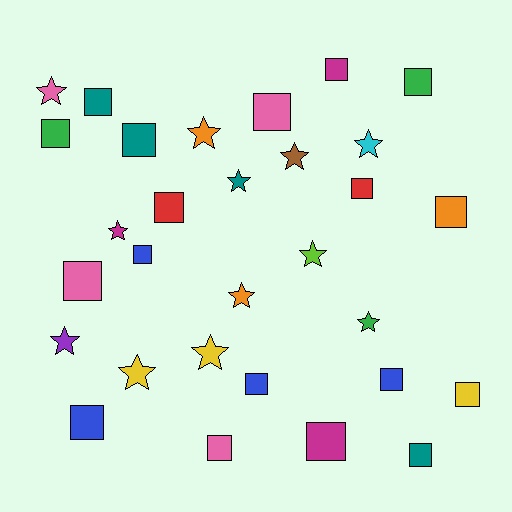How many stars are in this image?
There are 12 stars.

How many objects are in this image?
There are 30 objects.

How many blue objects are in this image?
There are 4 blue objects.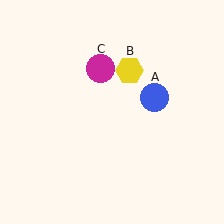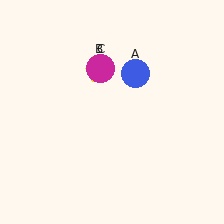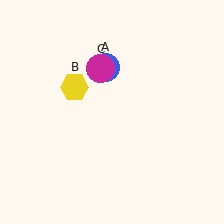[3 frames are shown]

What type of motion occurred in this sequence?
The blue circle (object A), yellow hexagon (object B) rotated counterclockwise around the center of the scene.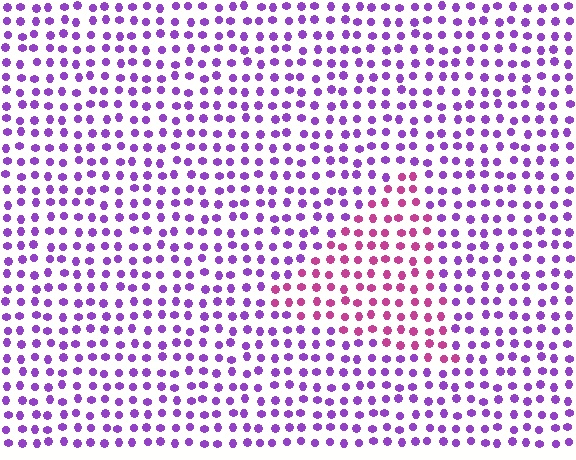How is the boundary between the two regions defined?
The boundary is defined purely by a slight shift in hue (about 45 degrees). Spacing, size, and orientation are identical on both sides.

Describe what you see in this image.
The image is filled with small purple elements in a uniform arrangement. A triangle-shaped region is visible where the elements are tinted to a slightly different hue, forming a subtle color boundary.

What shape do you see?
I see a triangle.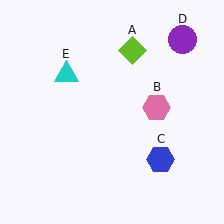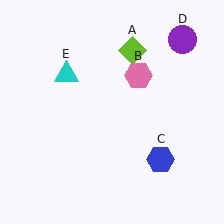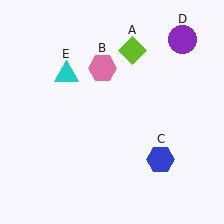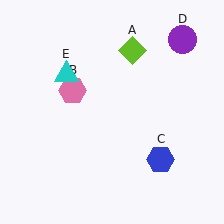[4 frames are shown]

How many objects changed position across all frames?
1 object changed position: pink hexagon (object B).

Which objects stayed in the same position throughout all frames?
Lime diamond (object A) and blue hexagon (object C) and purple circle (object D) and cyan triangle (object E) remained stationary.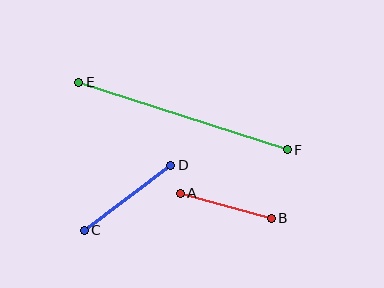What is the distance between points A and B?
The distance is approximately 94 pixels.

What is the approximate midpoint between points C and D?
The midpoint is at approximately (127, 198) pixels.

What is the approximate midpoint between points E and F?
The midpoint is at approximately (183, 116) pixels.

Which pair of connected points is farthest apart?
Points E and F are farthest apart.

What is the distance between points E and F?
The distance is approximately 219 pixels.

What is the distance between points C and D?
The distance is approximately 108 pixels.